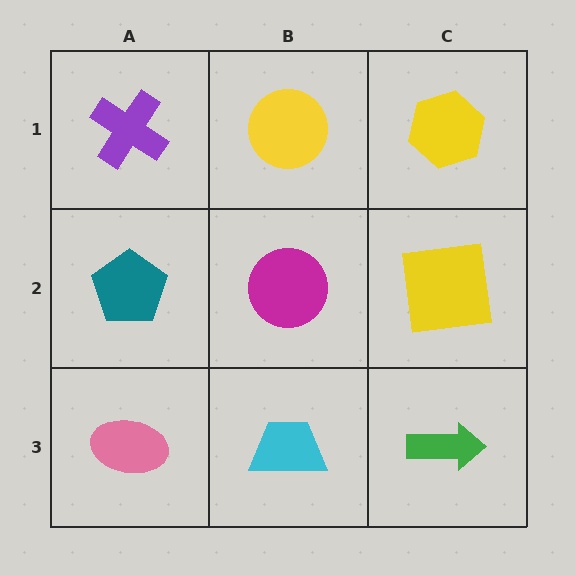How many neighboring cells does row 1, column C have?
2.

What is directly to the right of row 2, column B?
A yellow square.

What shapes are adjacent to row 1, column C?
A yellow square (row 2, column C), a yellow circle (row 1, column B).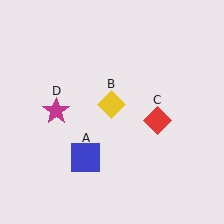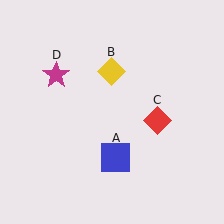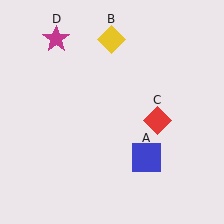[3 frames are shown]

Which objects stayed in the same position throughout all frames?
Red diamond (object C) remained stationary.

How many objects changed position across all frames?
3 objects changed position: blue square (object A), yellow diamond (object B), magenta star (object D).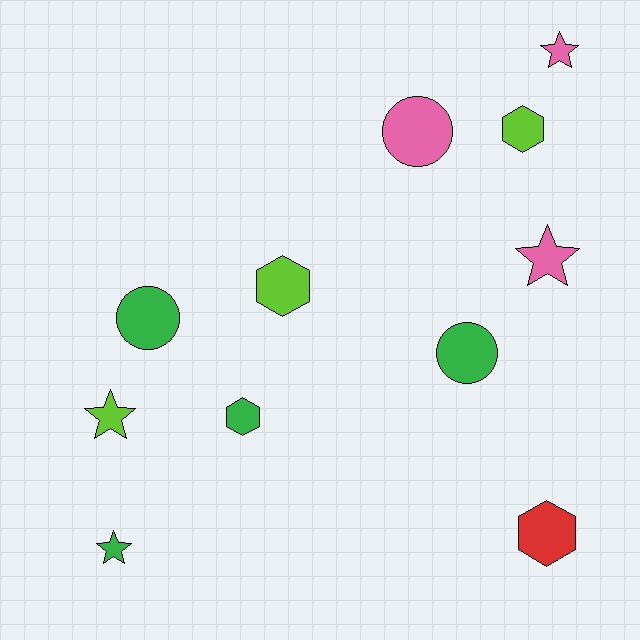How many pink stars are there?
There are 2 pink stars.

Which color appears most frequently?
Green, with 4 objects.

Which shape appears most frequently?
Hexagon, with 4 objects.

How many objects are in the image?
There are 11 objects.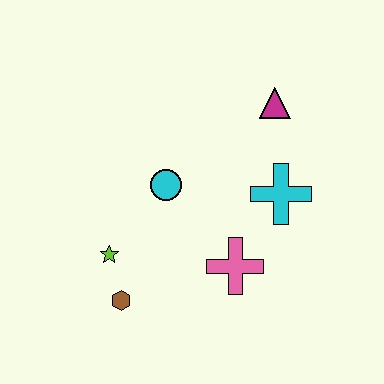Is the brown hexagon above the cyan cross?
No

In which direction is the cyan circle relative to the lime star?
The cyan circle is above the lime star.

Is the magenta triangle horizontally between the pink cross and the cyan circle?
No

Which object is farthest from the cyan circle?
The magenta triangle is farthest from the cyan circle.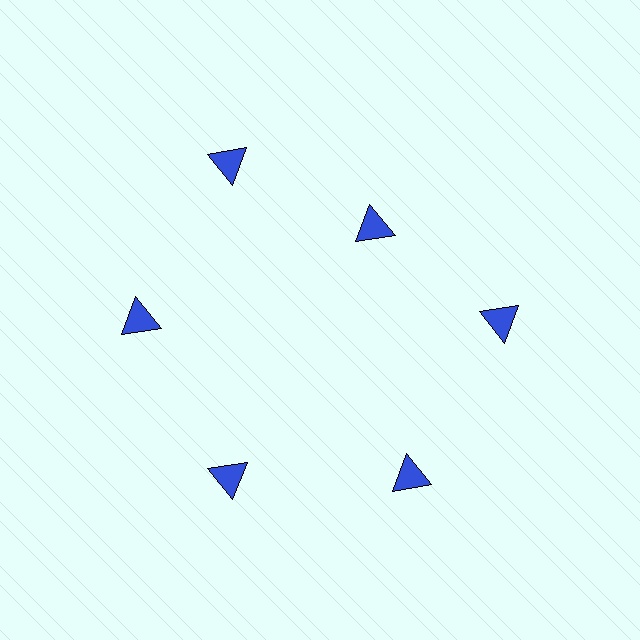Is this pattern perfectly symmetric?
No. The 6 blue triangles are arranged in a ring, but one element near the 1 o'clock position is pulled inward toward the center, breaking the 6-fold rotational symmetry.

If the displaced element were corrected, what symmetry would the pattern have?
It would have 6-fold rotational symmetry — the pattern would map onto itself every 60 degrees.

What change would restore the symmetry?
The symmetry would be restored by moving it outward, back onto the ring so that all 6 triangles sit at equal angles and equal distance from the center.